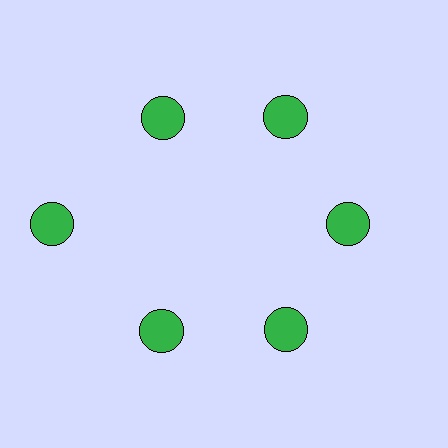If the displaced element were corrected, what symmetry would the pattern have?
It would have 6-fold rotational symmetry — the pattern would map onto itself every 60 degrees.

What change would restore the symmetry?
The symmetry would be restored by moving it inward, back onto the ring so that all 6 circles sit at equal angles and equal distance from the center.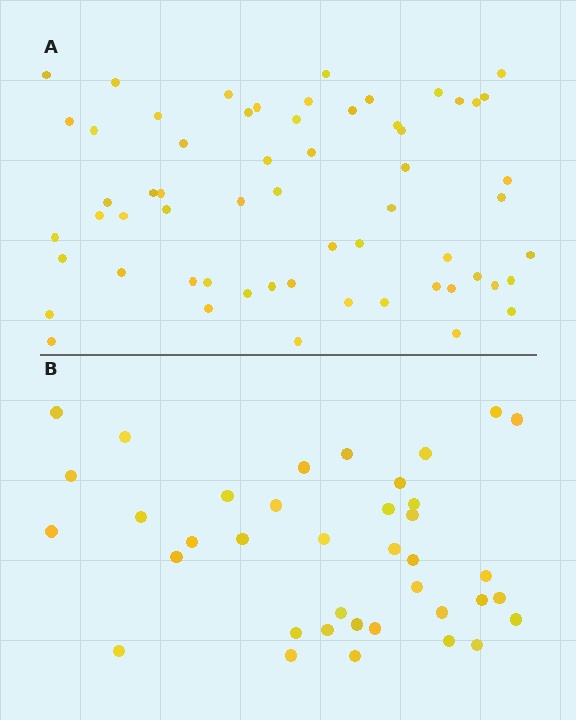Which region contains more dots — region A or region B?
Region A (the top region) has more dots.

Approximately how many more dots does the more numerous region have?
Region A has approximately 20 more dots than region B.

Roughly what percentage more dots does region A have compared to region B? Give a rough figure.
About 60% more.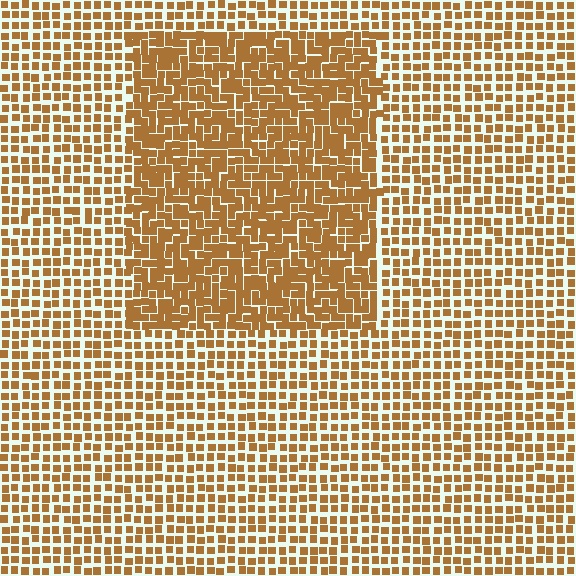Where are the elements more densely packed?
The elements are more densely packed inside the rectangle boundary.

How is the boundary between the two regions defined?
The boundary is defined by a change in element density (approximately 1.7x ratio). All elements are the same color, size, and shape.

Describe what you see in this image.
The image contains small brown elements arranged at two different densities. A rectangle-shaped region is visible where the elements are more densely packed than the surrounding area.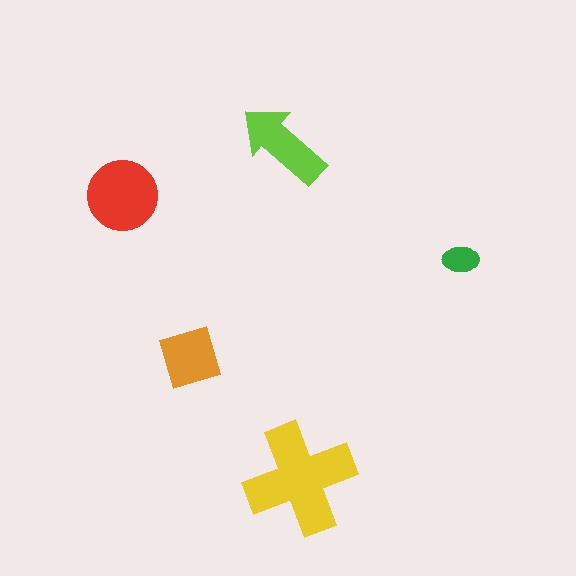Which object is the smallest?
The green ellipse.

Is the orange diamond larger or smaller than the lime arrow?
Smaller.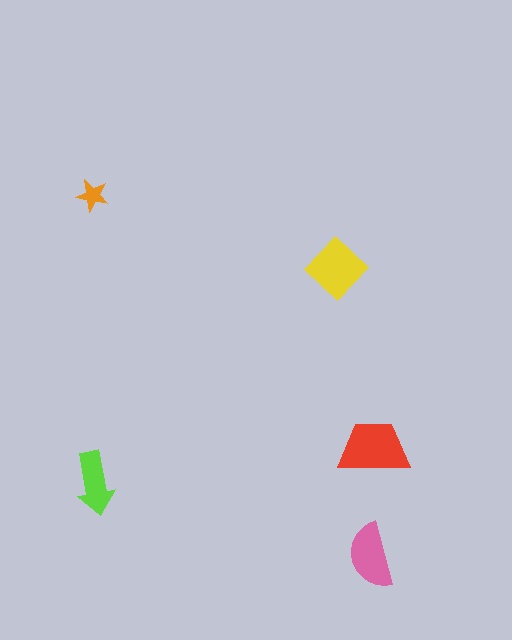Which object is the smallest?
The orange star.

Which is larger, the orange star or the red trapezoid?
The red trapezoid.